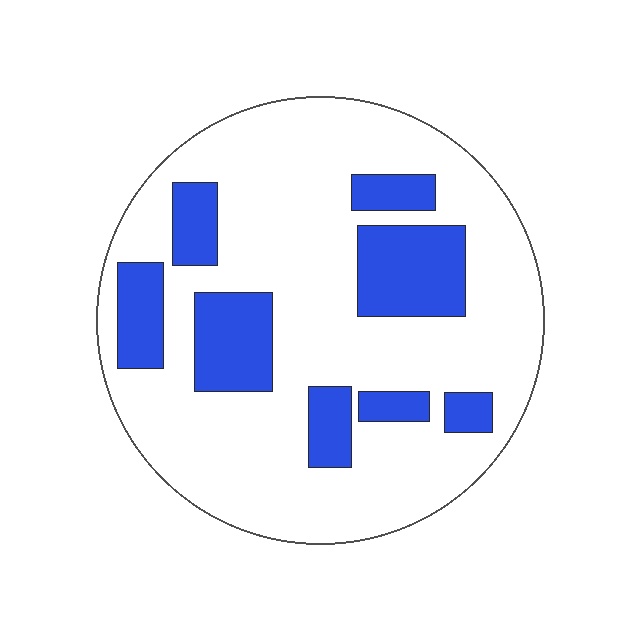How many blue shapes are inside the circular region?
8.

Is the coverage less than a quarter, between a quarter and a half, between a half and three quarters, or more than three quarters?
Less than a quarter.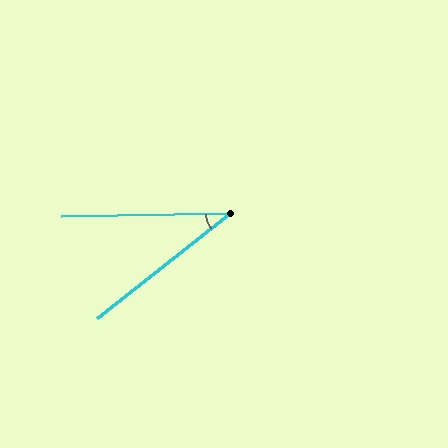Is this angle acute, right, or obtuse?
It is acute.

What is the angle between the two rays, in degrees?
Approximately 37 degrees.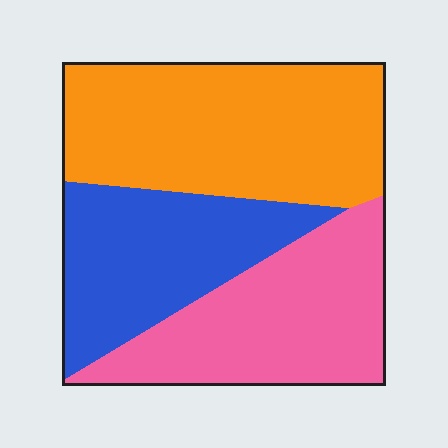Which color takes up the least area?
Blue, at roughly 25%.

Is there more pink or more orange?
Orange.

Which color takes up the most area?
Orange, at roughly 40%.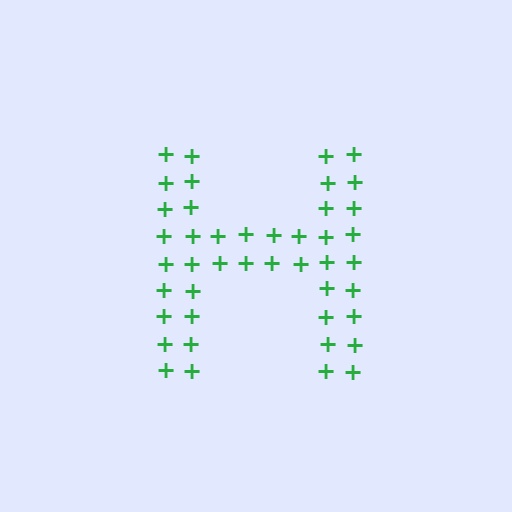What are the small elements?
The small elements are plus signs.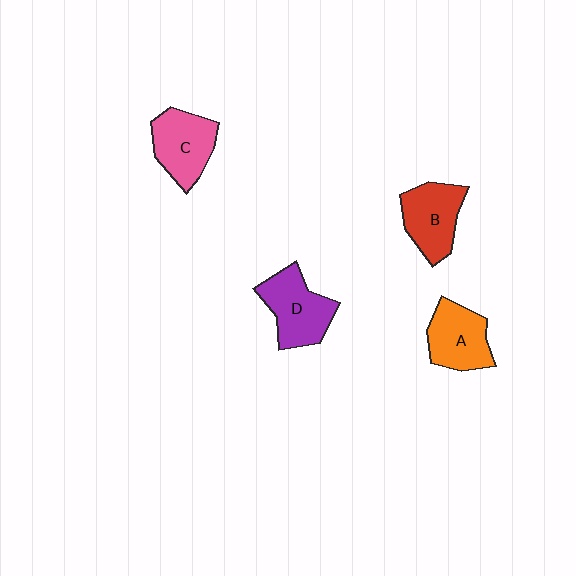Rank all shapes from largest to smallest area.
From largest to smallest: D (purple), C (pink), B (red), A (orange).